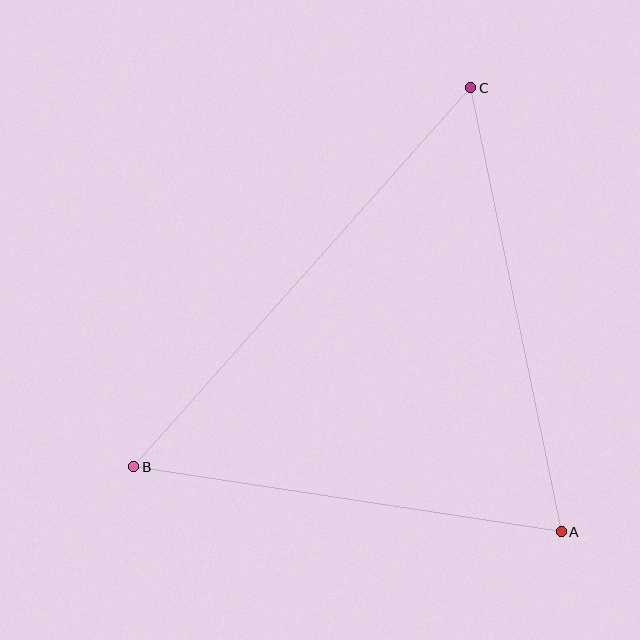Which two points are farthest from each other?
Points B and C are farthest from each other.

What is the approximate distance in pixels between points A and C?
The distance between A and C is approximately 453 pixels.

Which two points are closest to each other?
Points A and B are closest to each other.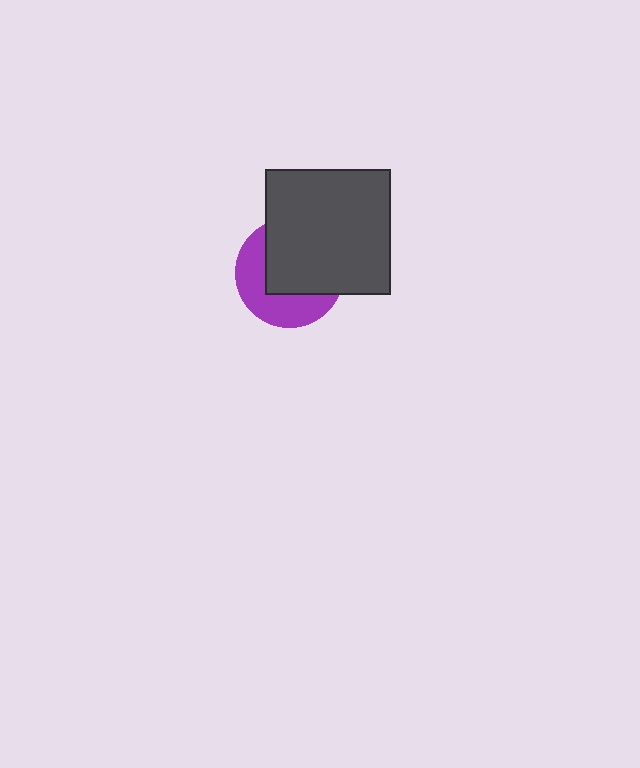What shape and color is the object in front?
The object in front is a dark gray square.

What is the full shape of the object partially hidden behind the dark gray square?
The partially hidden object is a purple circle.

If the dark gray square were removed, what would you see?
You would see the complete purple circle.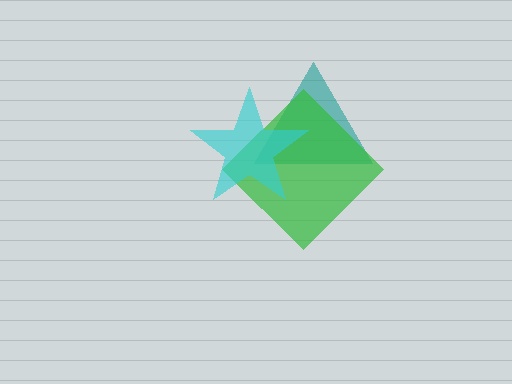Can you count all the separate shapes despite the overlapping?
Yes, there are 3 separate shapes.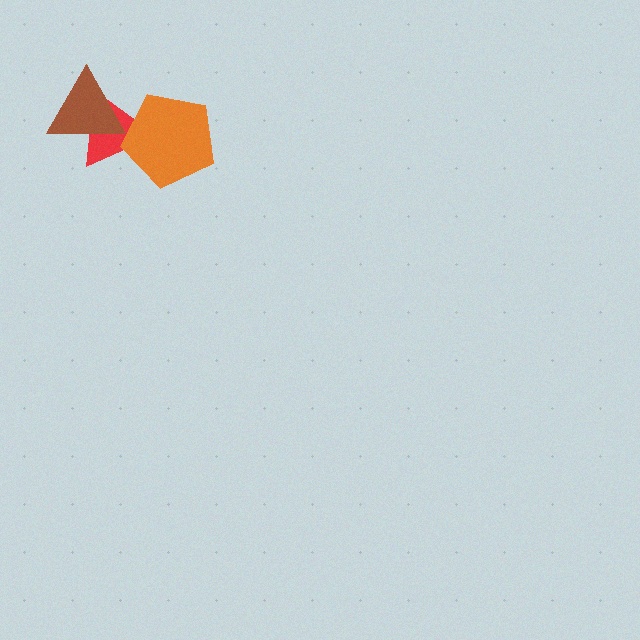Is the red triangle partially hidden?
Yes, it is partially covered by another shape.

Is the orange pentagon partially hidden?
No, no other shape covers it.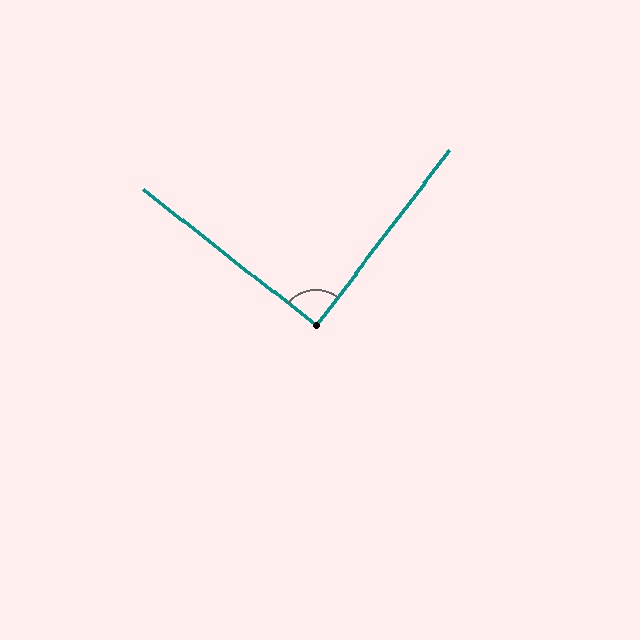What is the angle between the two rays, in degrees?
Approximately 89 degrees.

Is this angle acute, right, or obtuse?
It is approximately a right angle.